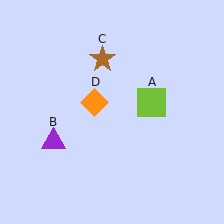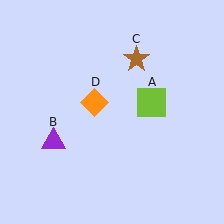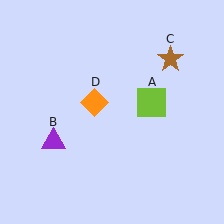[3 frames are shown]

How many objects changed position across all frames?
1 object changed position: brown star (object C).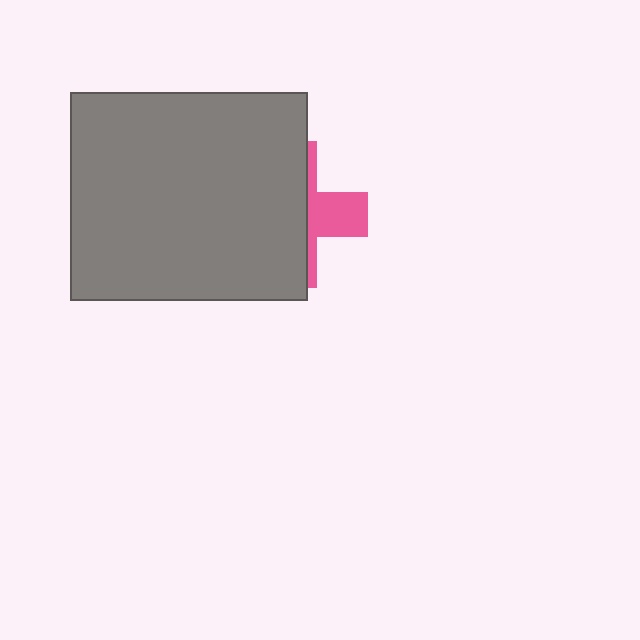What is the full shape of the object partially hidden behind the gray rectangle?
The partially hidden object is a pink cross.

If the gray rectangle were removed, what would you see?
You would see the complete pink cross.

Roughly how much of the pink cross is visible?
A small part of it is visible (roughly 34%).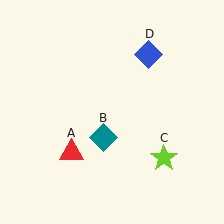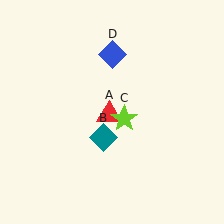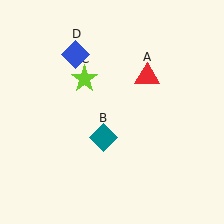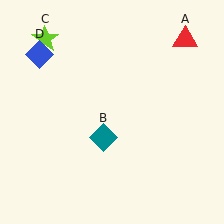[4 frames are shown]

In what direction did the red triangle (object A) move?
The red triangle (object A) moved up and to the right.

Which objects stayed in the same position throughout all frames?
Teal diamond (object B) remained stationary.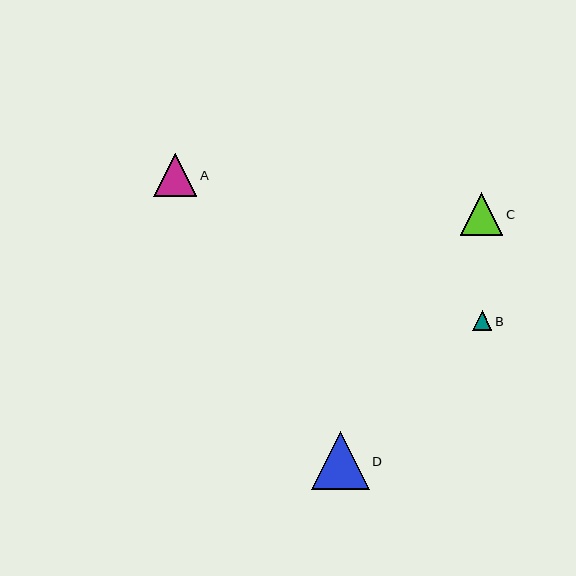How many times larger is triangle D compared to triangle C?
Triangle D is approximately 1.4 times the size of triangle C.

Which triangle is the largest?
Triangle D is the largest with a size of approximately 58 pixels.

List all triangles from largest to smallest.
From largest to smallest: D, A, C, B.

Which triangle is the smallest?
Triangle B is the smallest with a size of approximately 20 pixels.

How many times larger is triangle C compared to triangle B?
Triangle C is approximately 2.2 times the size of triangle B.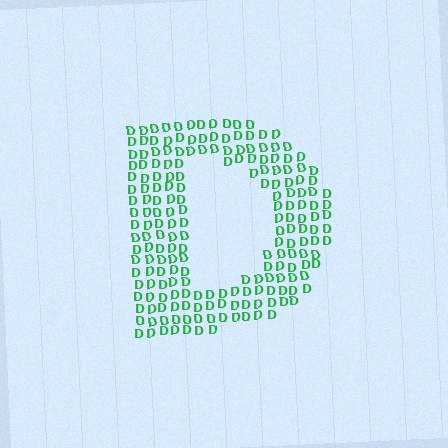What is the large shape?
The large shape is the letter D.